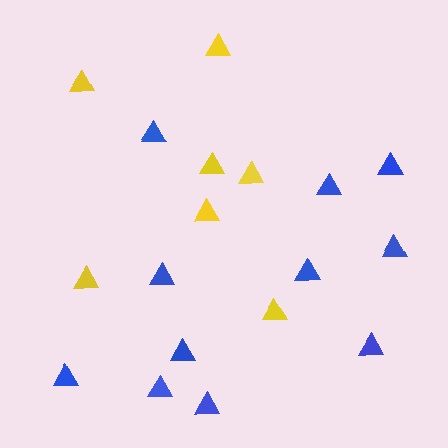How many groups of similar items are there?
There are 2 groups: one group of blue triangles (11) and one group of yellow triangles (7).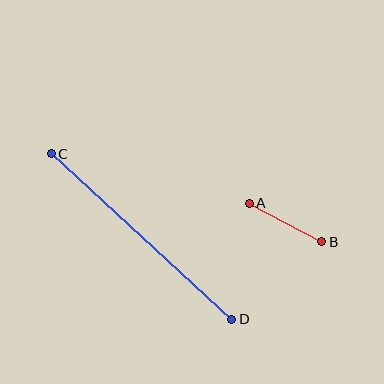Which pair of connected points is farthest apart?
Points C and D are farthest apart.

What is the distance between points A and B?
The distance is approximately 82 pixels.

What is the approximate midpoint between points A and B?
The midpoint is at approximately (286, 223) pixels.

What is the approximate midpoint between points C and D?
The midpoint is at approximately (141, 237) pixels.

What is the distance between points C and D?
The distance is approximately 245 pixels.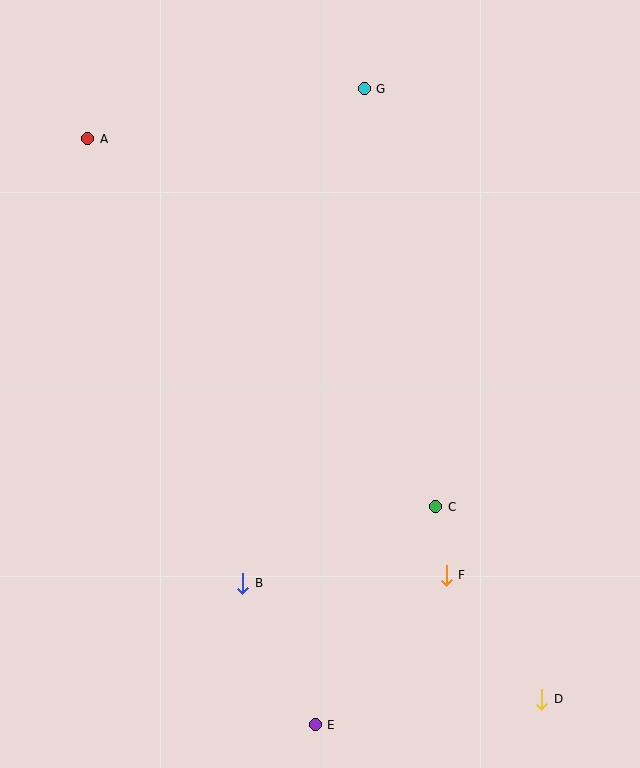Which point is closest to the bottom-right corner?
Point D is closest to the bottom-right corner.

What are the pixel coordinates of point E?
Point E is at (315, 725).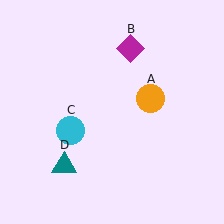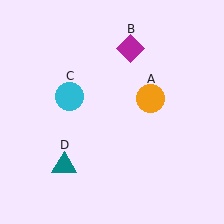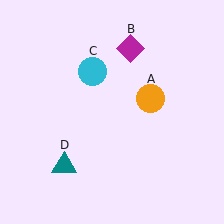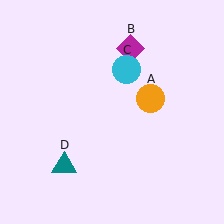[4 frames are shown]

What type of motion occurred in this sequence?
The cyan circle (object C) rotated clockwise around the center of the scene.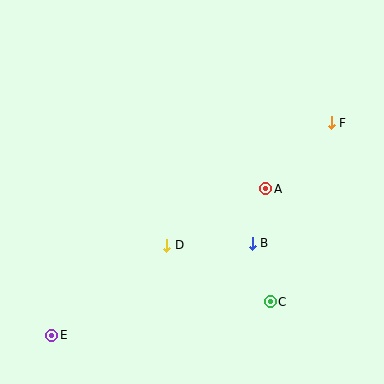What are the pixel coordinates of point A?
Point A is at (266, 189).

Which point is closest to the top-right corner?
Point F is closest to the top-right corner.